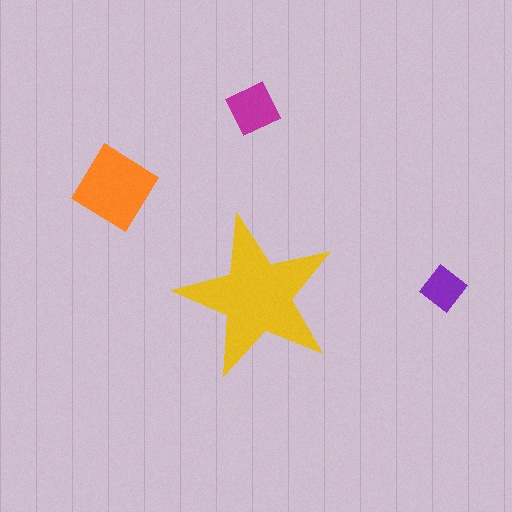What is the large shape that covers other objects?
A yellow star.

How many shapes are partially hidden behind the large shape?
0 shapes are partially hidden.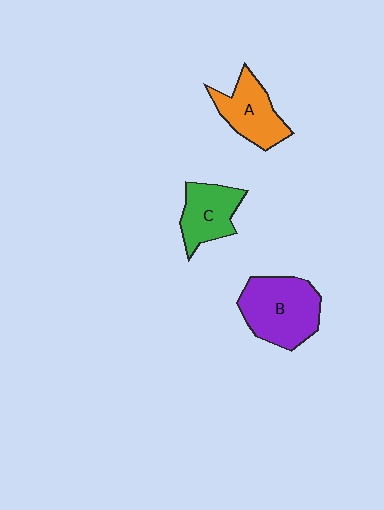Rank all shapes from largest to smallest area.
From largest to smallest: B (purple), A (orange), C (green).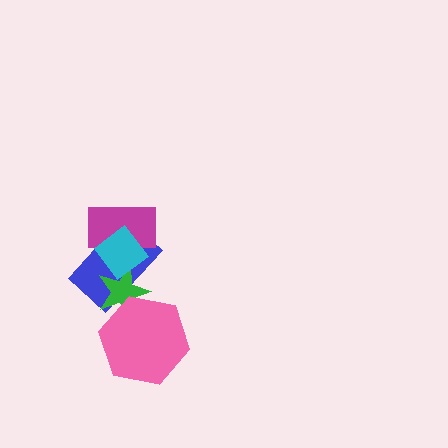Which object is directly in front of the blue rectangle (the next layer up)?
The magenta rectangle is directly in front of the blue rectangle.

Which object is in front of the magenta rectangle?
The cyan diamond is in front of the magenta rectangle.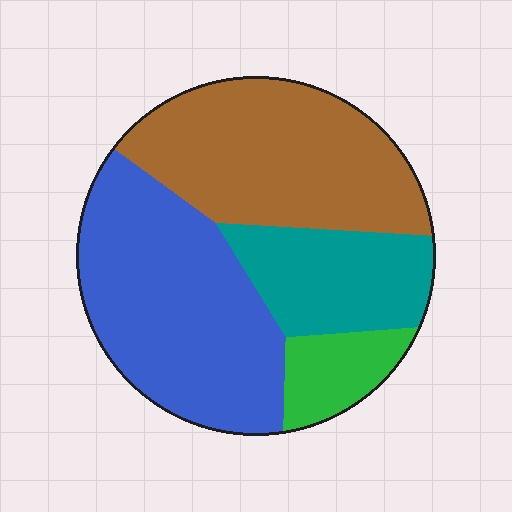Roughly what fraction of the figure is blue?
Blue covers 38% of the figure.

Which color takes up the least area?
Green, at roughly 10%.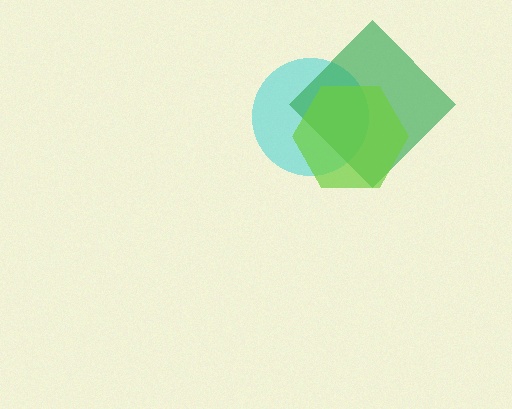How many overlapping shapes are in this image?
There are 3 overlapping shapes in the image.